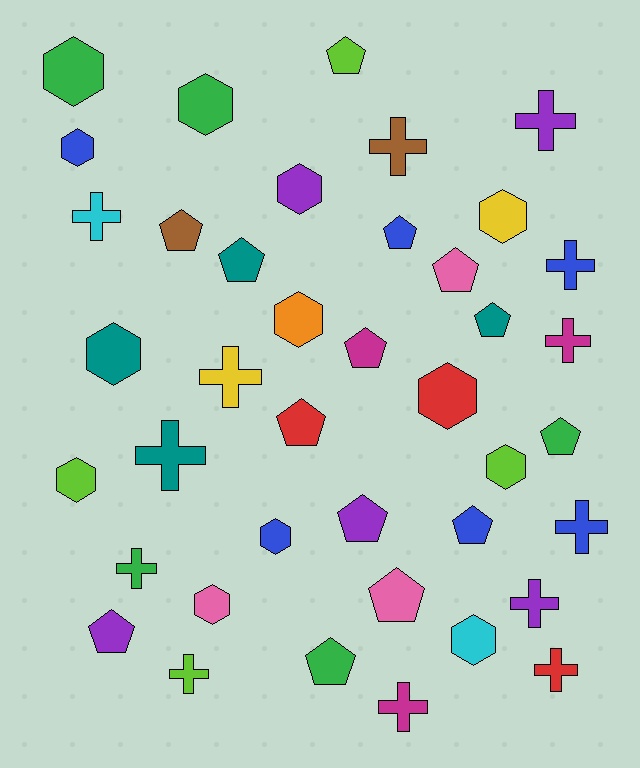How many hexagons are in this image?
There are 13 hexagons.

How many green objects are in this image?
There are 5 green objects.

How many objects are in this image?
There are 40 objects.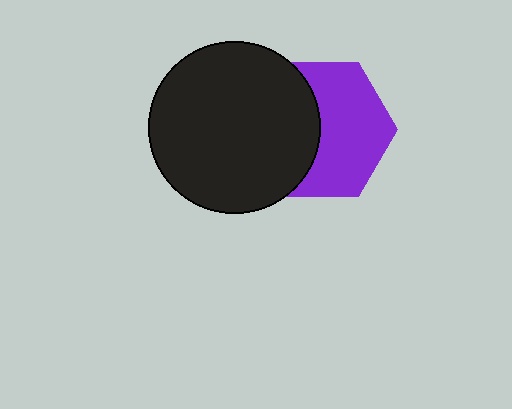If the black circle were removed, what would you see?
You would see the complete purple hexagon.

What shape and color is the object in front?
The object in front is a black circle.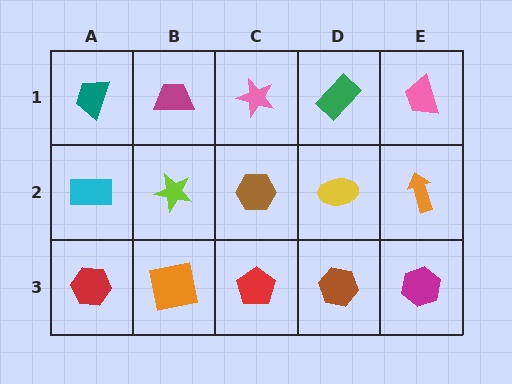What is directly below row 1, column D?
A yellow ellipse.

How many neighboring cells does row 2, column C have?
4.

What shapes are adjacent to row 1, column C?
A brown hexagon (row 2, column C), a magenta trapezoid (row 1, column B), a green rectangle (row 1, column D).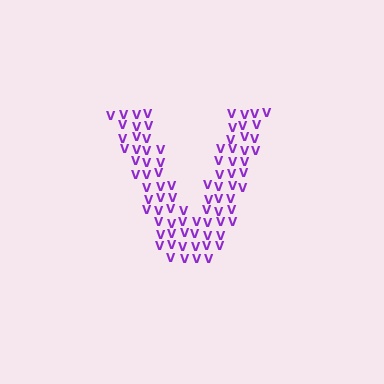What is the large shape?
The large shape is the letter V.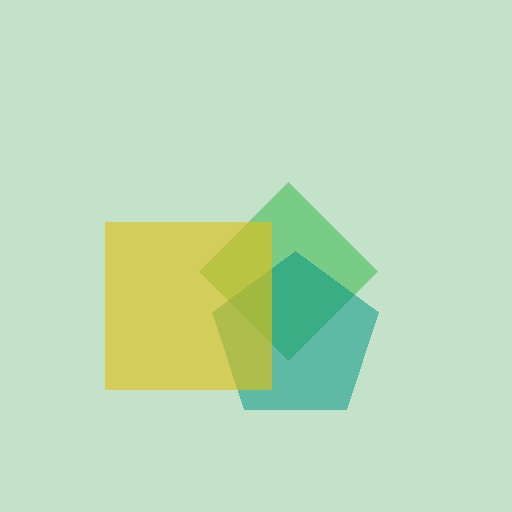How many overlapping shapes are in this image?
There are 3 overlapping shapes in the image.